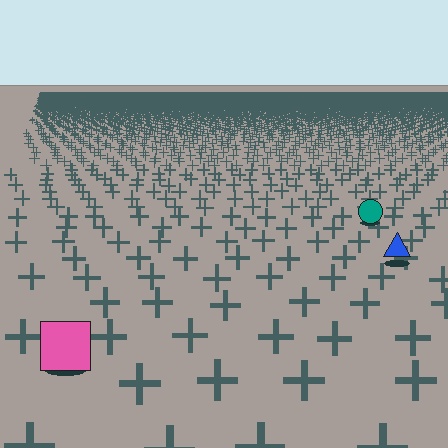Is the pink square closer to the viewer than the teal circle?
Yes. The pink square is closer — you can tell from the texture gradient: the ground texture is coarser near it.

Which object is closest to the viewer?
The pink square is closest. The texture marks near it are larger and more spread out.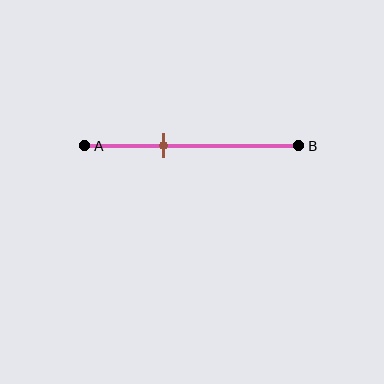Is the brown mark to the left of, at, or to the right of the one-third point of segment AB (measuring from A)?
The brown mark is to the right of the one-third point of segment AB.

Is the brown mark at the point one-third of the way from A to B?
No, the mark is at about 35% from A, not at the 33% one-third point.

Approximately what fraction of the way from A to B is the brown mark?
The brown mark is approximately 35% of the way from A to B.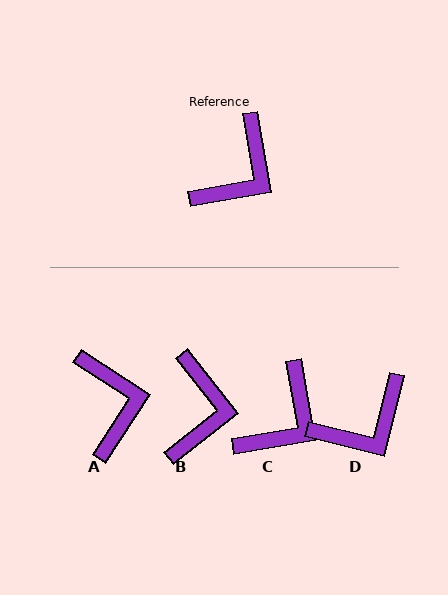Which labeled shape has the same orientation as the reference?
C.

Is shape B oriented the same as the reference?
No, it is off by about 29 degrees.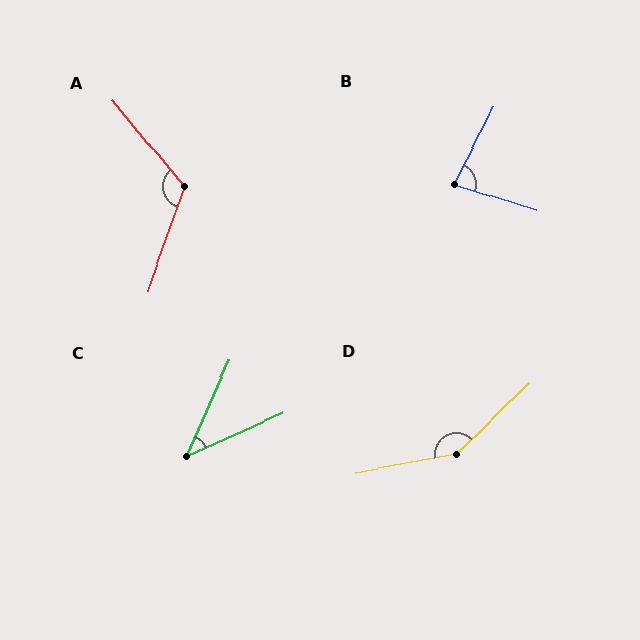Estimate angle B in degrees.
Approximately 80 degrees.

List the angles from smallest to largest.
C (41°), B (80°), A (121°), D (147°).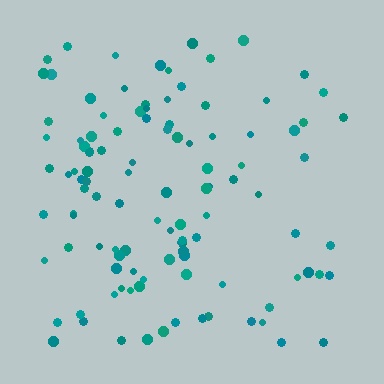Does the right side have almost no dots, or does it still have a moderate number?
Still a moderate number, just noticeably fewer than the left.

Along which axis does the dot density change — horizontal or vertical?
Horizontal.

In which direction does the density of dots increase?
From right to left, with the left side densest.